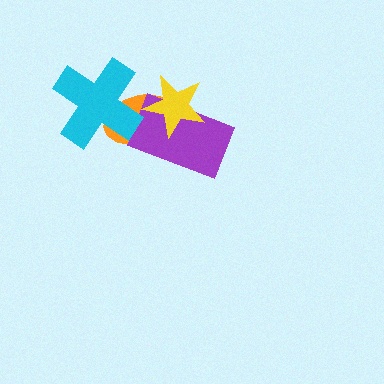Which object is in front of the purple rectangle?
The yellow star is in front of the purple rectangle.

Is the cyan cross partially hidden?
No, no other shape covers it.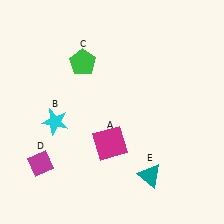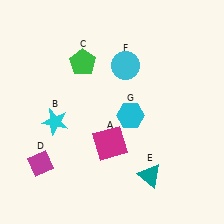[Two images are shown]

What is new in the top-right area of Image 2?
A cyan circle (F) was added in the top-right area of Image 2.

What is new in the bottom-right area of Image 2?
A cyan hexagon (G) was added in the bottom-right area of Image 2.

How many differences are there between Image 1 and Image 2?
There are 2 differences between the two images.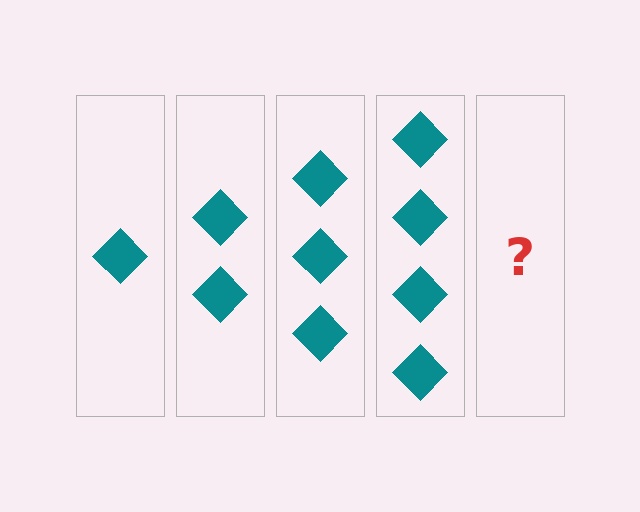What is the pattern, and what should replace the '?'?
The pattern is that each step adds one more diamond. The '?' should be 5 diamonds.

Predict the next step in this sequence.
The next step is 5 diamonds.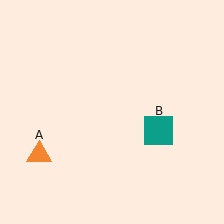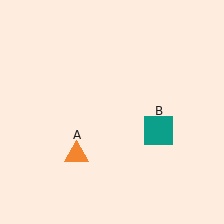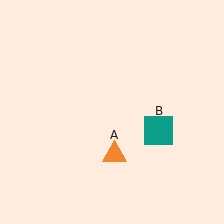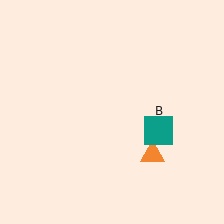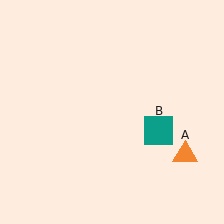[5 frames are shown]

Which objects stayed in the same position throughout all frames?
Teal square (object B) remained stationary.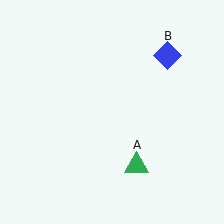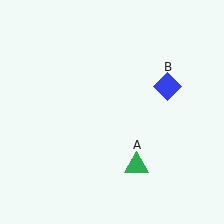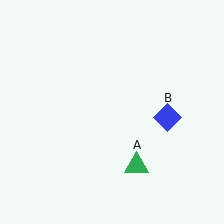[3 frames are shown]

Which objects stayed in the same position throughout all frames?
Green triangle (object A) remained stationary.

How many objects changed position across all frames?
1 object changed position: blue diamond (object B).